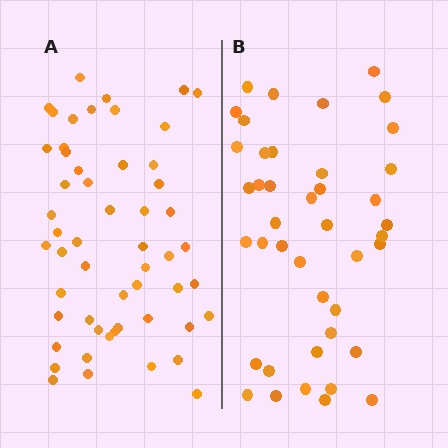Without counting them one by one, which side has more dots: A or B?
Region A (the left region) has more dots.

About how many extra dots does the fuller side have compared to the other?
Region A has roughly 12 or so more dots than region B.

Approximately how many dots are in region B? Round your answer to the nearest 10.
About 40 dots. (The exact count is 42, which rounds to 40.)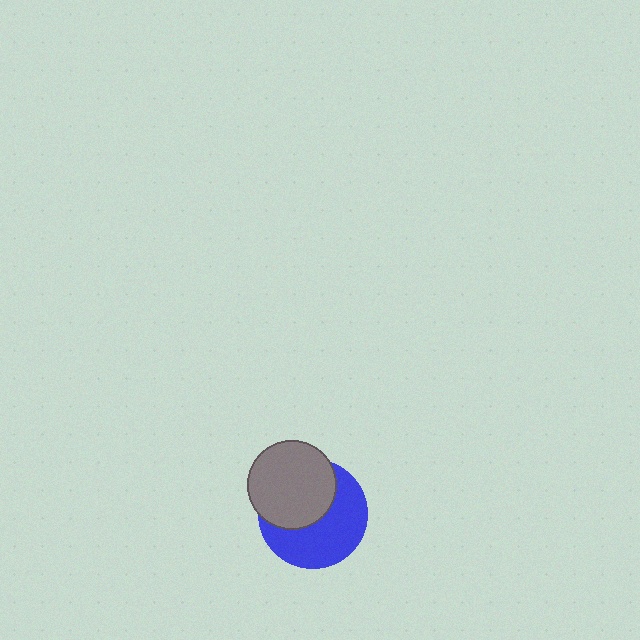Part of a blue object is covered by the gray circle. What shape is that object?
It is a circle.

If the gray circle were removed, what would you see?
You would see the complete blue circle.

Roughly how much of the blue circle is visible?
About half of it is visible (roughly 55%).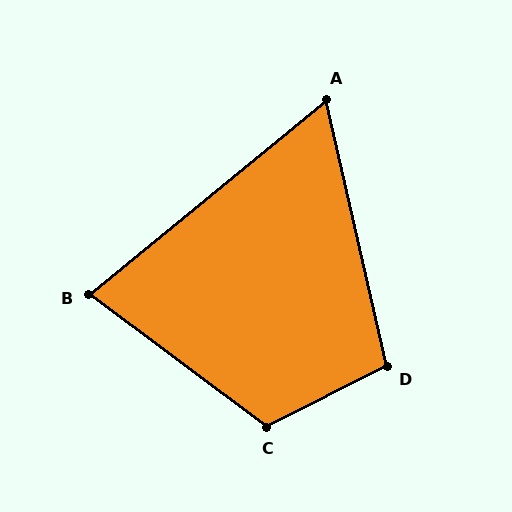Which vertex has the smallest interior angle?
A, at approximately 64 degrees.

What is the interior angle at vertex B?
Approximately 76 degrees (acute).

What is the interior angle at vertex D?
Approximately 104 degrees (obtuse).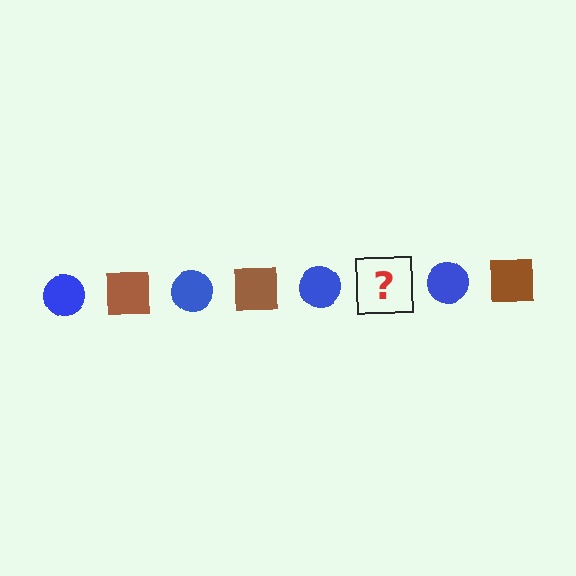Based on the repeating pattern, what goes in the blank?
The blank should be a brown square.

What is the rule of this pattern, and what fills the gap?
The rule is that the pattern alternates between blue circle and brown square. The gap should be filled with a brown square.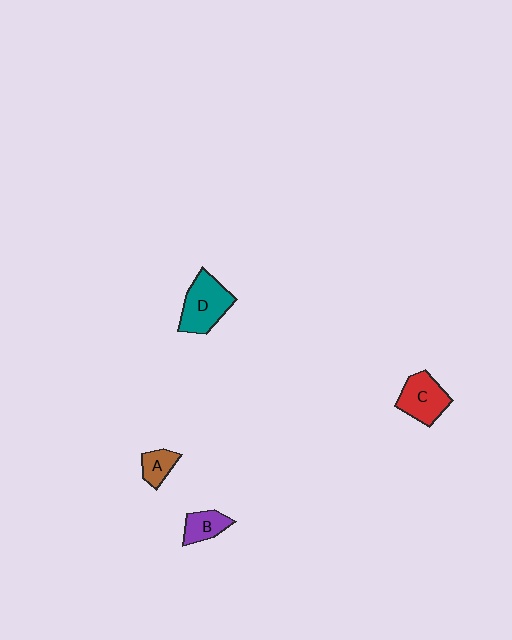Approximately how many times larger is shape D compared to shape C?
Approximately 1.2 times.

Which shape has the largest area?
Shape D (teal).